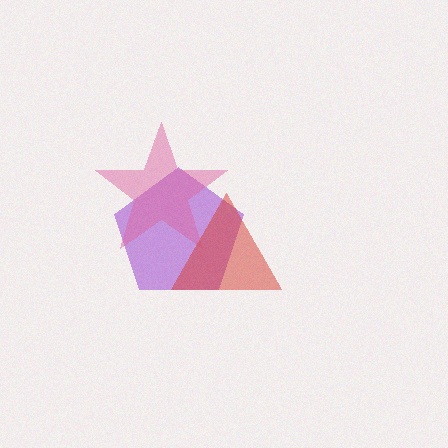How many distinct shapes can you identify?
There are 3 distinct shapes: a purple pentagon, a pink star, a red triangle.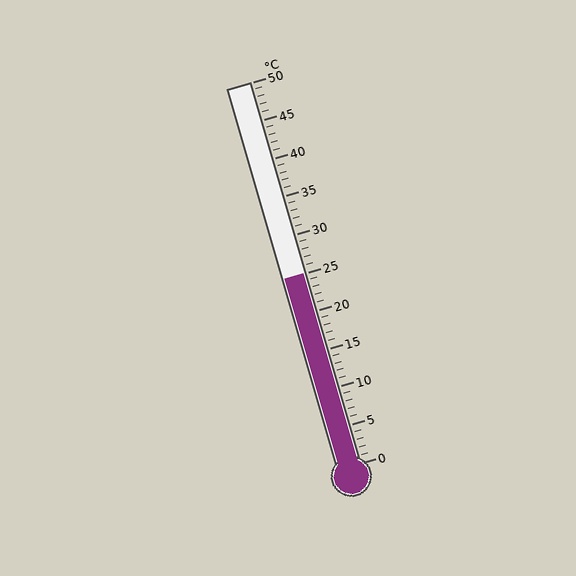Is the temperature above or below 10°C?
The temperature is above 10°C.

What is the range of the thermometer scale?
The thermometer scale ranges from 0°C to 50°C.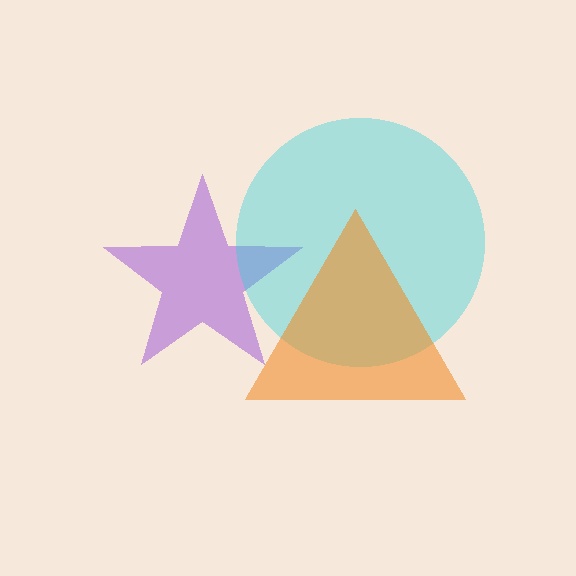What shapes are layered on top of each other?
The layered shapes are: a purple star, a cyan circle, an orange triangle.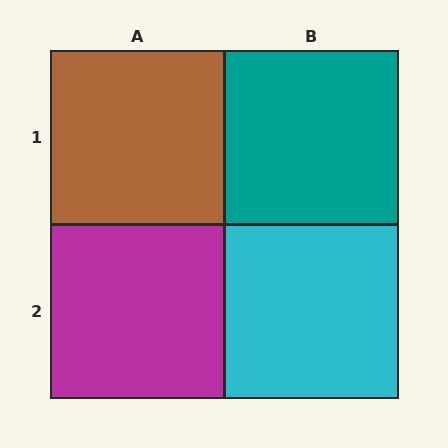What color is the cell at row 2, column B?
Cyan.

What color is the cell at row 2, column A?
Magenta.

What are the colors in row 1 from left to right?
Brown, teal.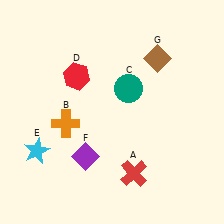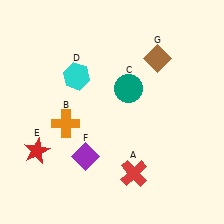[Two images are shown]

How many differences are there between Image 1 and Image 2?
There are 2 differences between the two images.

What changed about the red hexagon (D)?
In Image 1, D is red. In Image 2, it changed to cyan.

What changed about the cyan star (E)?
In Image 1, E is cyan. In Image 2, it changed to red.